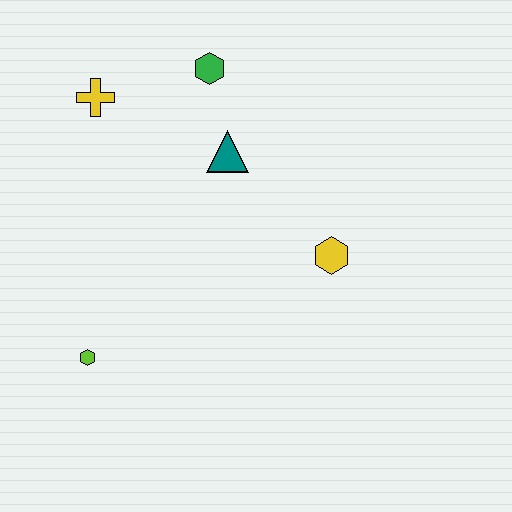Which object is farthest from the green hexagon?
The lime hexagon is farthest from the green hexagon.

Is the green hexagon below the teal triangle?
No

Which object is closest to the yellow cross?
The green hexagon is closest to the yellow cross.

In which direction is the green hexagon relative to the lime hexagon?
The green hexagon is above the lime hexagon.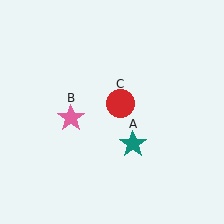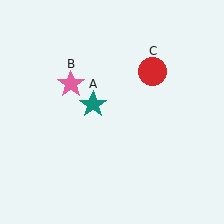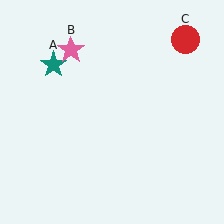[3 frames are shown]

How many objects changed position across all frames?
3 objects changed position: teal star (object A), pink star (object B), red circle (object C).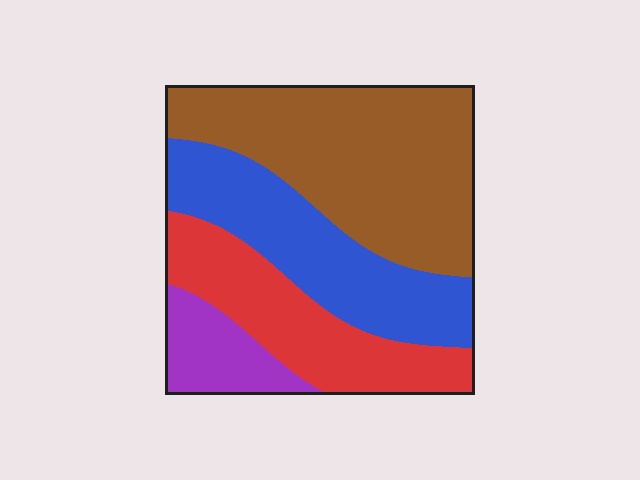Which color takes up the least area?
Purple, at roughly 10%.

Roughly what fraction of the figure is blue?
Blue takes up about one quarter (1/4) of the figure.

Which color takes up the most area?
Brown, at roughly 40%.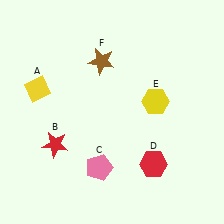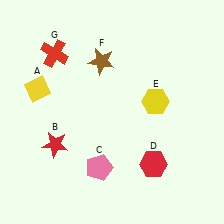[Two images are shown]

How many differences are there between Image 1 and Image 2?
There is 1 difference between the two images.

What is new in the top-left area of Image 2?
A red cross (G) was added in the top-left area of Image 2.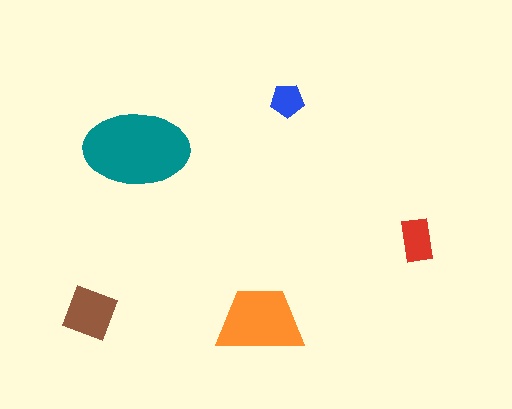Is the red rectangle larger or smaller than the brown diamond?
Smaller.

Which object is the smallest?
The blue pentagon.